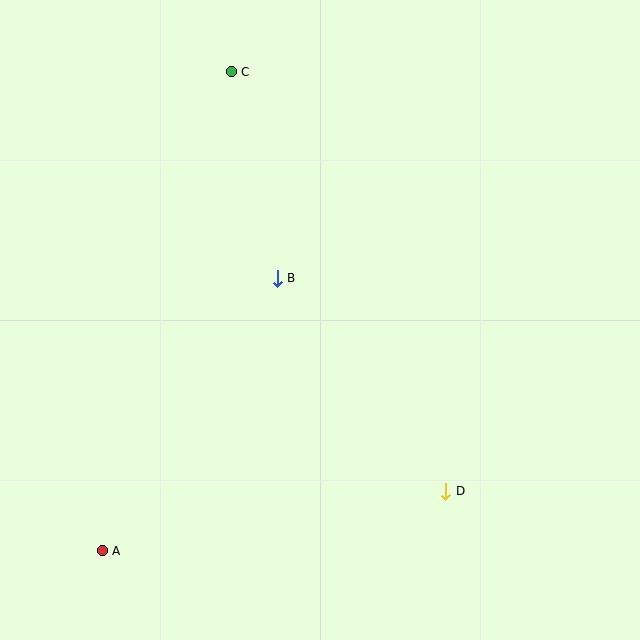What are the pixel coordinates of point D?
Point D is at (446, 491).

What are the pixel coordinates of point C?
Point C is at (231, 72).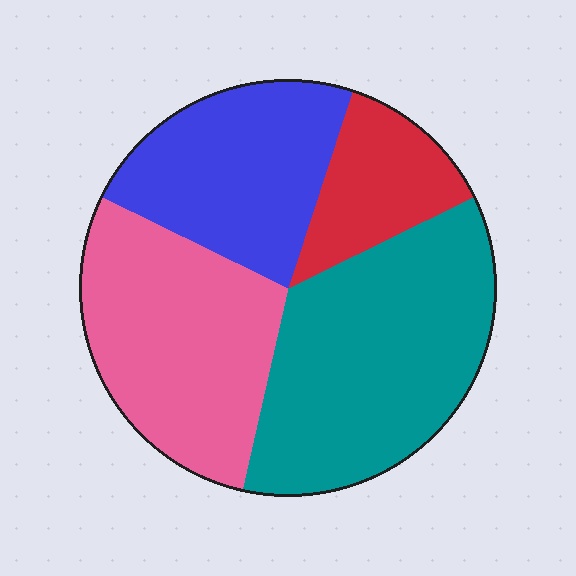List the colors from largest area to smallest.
From largest to smallest: teal, pink, blue, red.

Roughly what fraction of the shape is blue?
Blue takes up about one quarter (1/4) of the shape.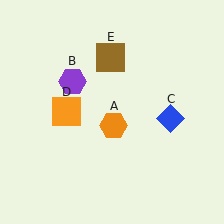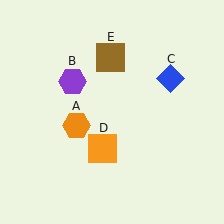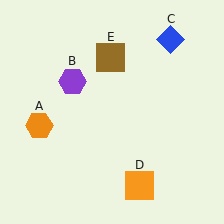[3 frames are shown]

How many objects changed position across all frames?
3 objects changed position: orange hexagon (object A), blue diamond (object C), orange square (object D).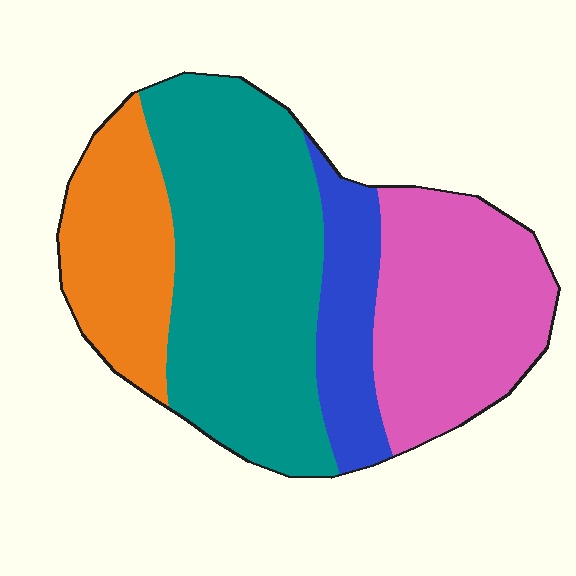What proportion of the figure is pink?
Pink takes up about one quarter (1/4) of the figure.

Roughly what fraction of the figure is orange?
Orange takes up about one fifth (1/5) of the figure.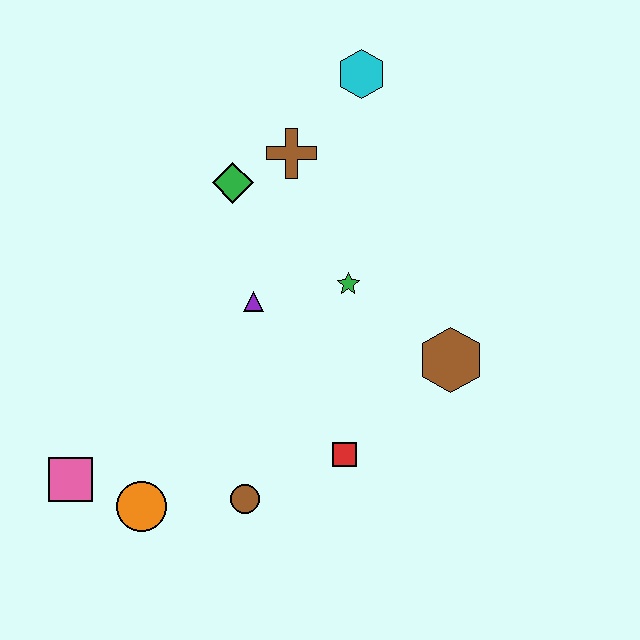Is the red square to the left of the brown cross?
No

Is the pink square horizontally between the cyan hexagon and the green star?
No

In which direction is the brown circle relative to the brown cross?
The brown circle is below the brown cross.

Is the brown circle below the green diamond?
Yes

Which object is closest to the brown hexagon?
The green star is closest to the brown hexagon.